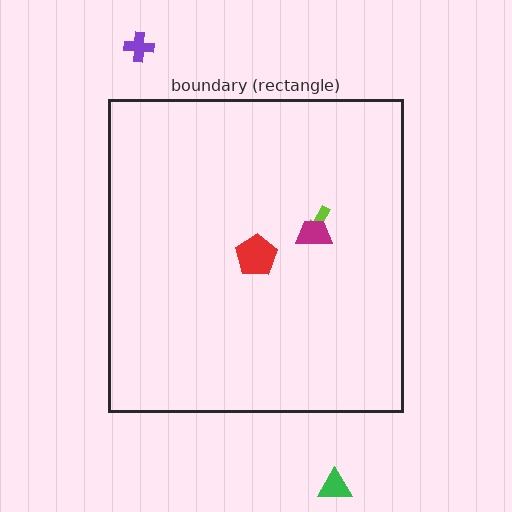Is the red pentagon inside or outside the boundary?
Inside.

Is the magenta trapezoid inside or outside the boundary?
Inside.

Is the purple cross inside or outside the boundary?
Outside.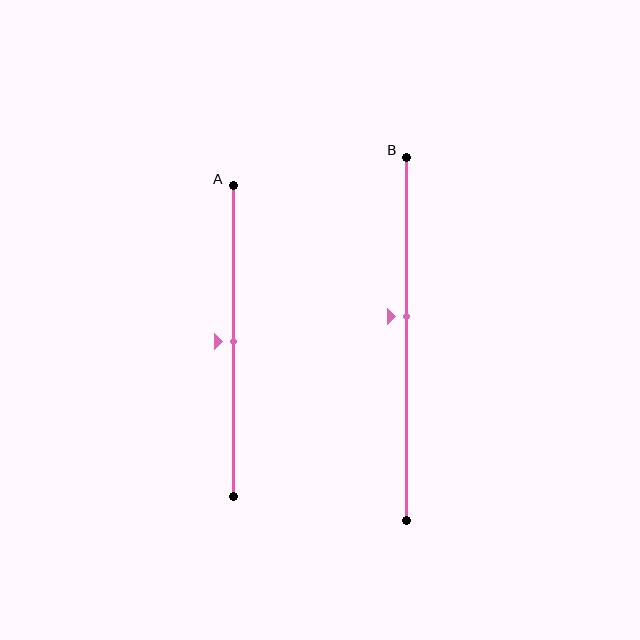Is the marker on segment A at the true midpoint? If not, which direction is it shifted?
Yes, the marker on segment A is at the true midpoint.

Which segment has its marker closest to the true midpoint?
Segment A has its marker closest to the true midpoint.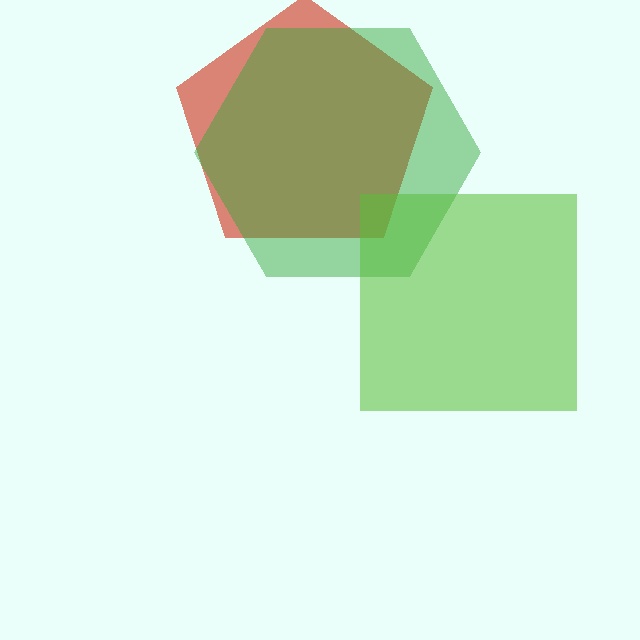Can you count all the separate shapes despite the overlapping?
Yes, there are 3 separate shapes.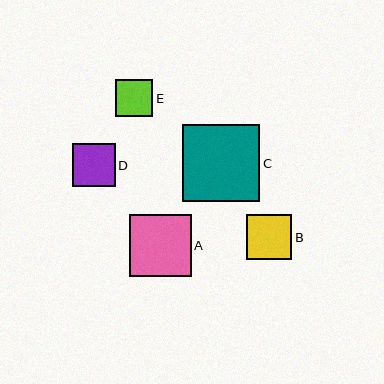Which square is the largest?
Square C is the largest with a size of approximately 78 pixels.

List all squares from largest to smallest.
From largest to smallest: C, A, B, D, E.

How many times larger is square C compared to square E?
Square C is approximately 2.1 times the size of square E.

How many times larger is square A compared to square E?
Square A is approximately 1.6 times the size of square E.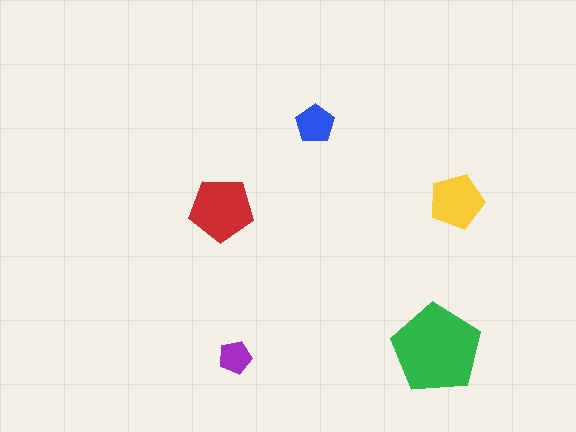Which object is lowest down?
The purple pentagon is bottommost.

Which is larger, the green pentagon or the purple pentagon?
The green one.